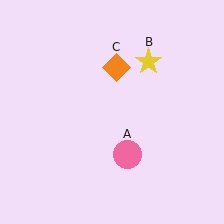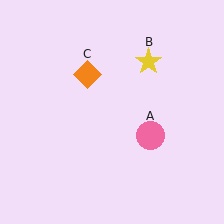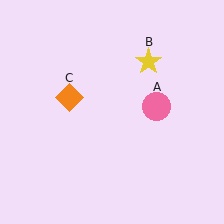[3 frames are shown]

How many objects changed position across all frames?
2 objects changed position: pink circle (object A), orange diamond (object C).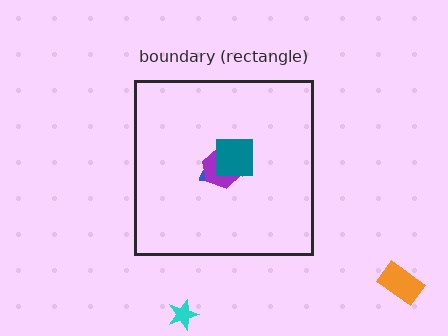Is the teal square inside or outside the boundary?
Inside.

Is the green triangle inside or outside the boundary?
Inside.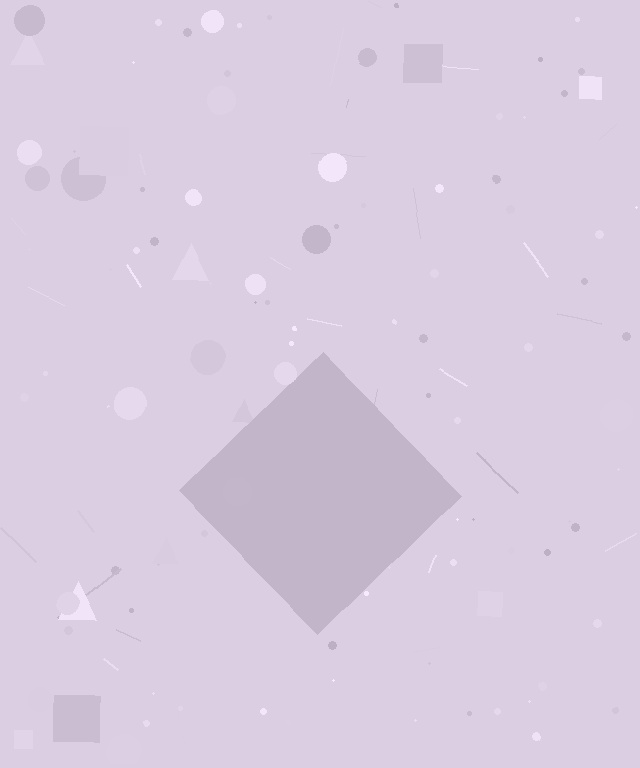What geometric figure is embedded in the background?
A diamond is embedded in the background.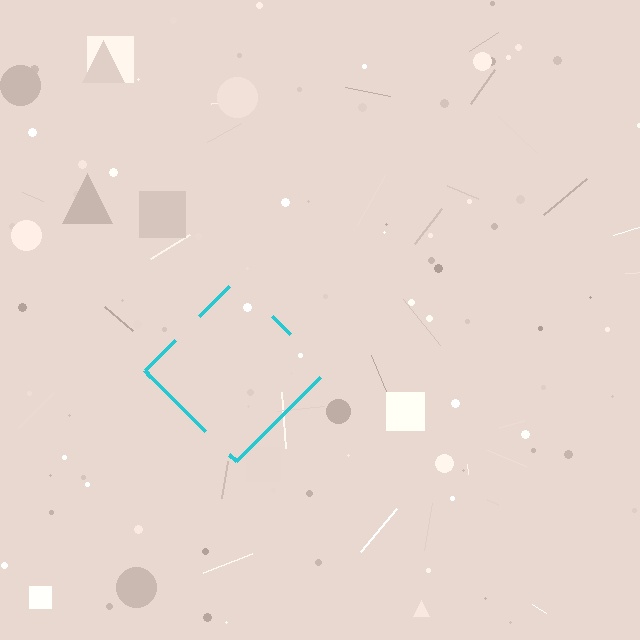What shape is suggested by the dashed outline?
The dashed outline suggests a diamond.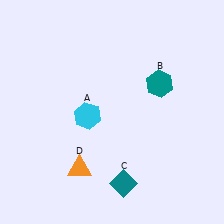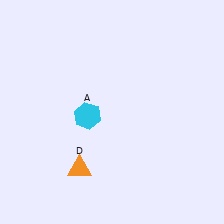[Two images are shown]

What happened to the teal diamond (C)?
The teal diamond (C) was removed in Image 2. It was in the bottom-right area of Image 1.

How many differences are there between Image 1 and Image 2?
There are 2 differences between the two images.